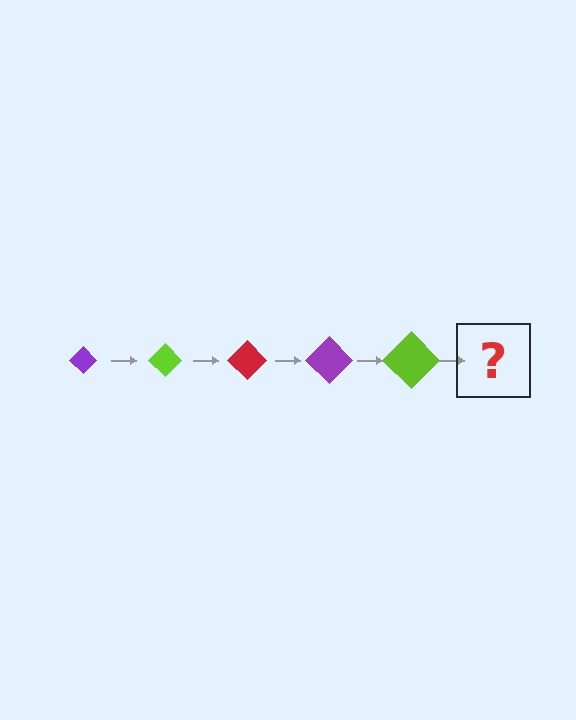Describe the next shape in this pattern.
It should be a red diamond, larger than the previous one.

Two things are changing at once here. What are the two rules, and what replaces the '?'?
The two rules are that the diamond grows larger each step and the color cycles through purple, lime, and red. The '?' should be a red diamond, larger than the previous one.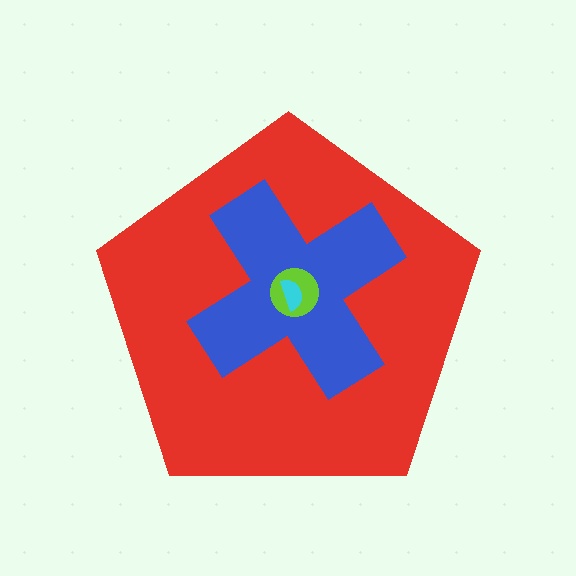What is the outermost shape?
The red pentagon.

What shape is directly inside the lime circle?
The cyan semicircle.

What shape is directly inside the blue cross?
The lime circle.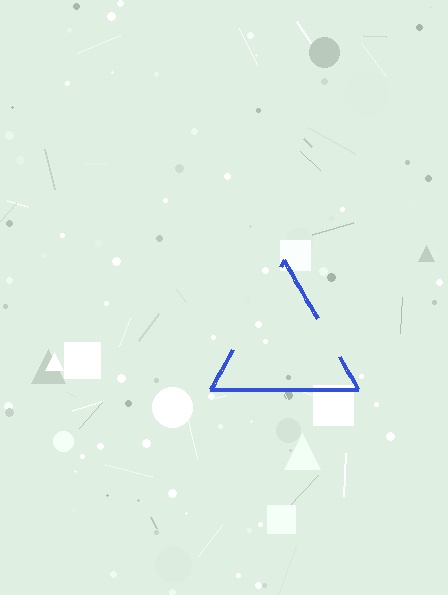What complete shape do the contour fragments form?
The contour fragments form a triangle.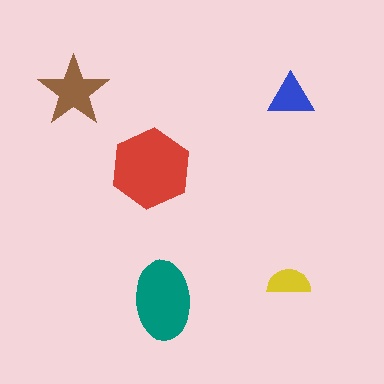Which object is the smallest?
The yellow semicircle.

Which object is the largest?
The red hexagon.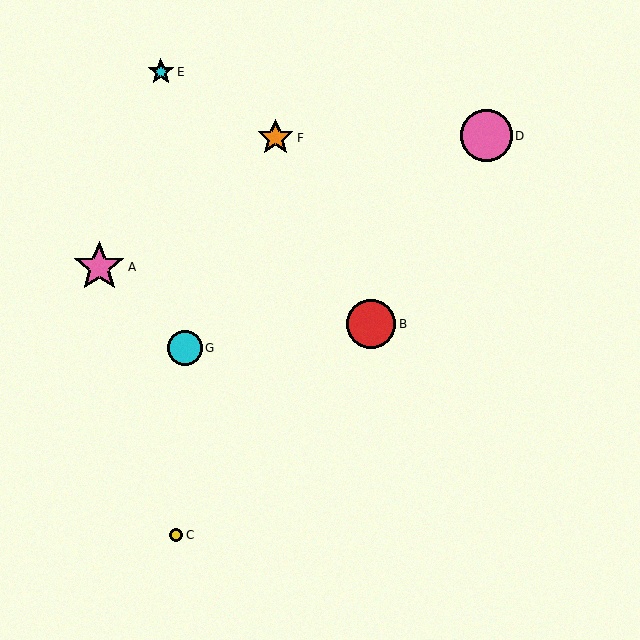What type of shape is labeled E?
Shape E is a cyan star.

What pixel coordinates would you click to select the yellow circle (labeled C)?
Click at (176, 535) to select the yellow circle C.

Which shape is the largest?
The pink circle (labeled D) is the largest.